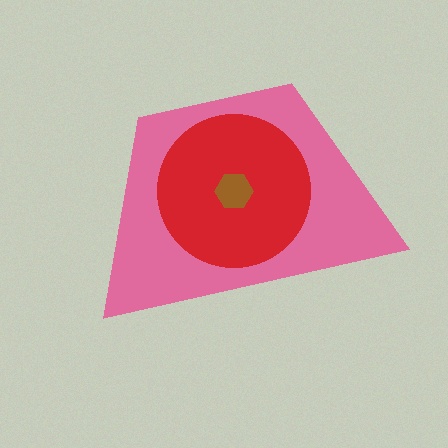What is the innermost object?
The brown hexagon.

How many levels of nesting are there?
3.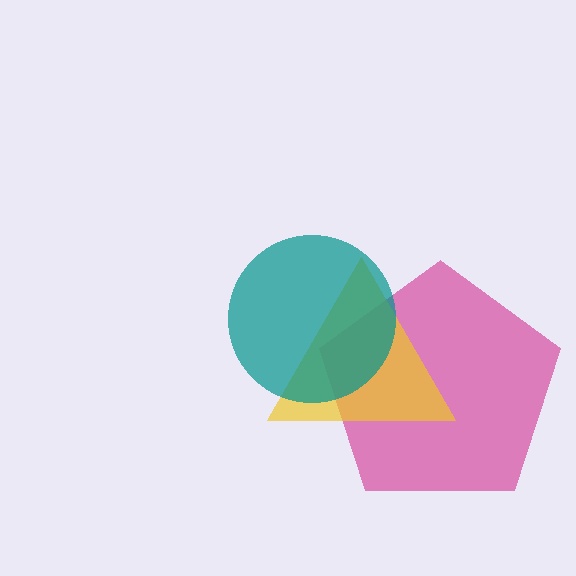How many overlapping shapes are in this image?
There are 3 overlapping shapes in the image.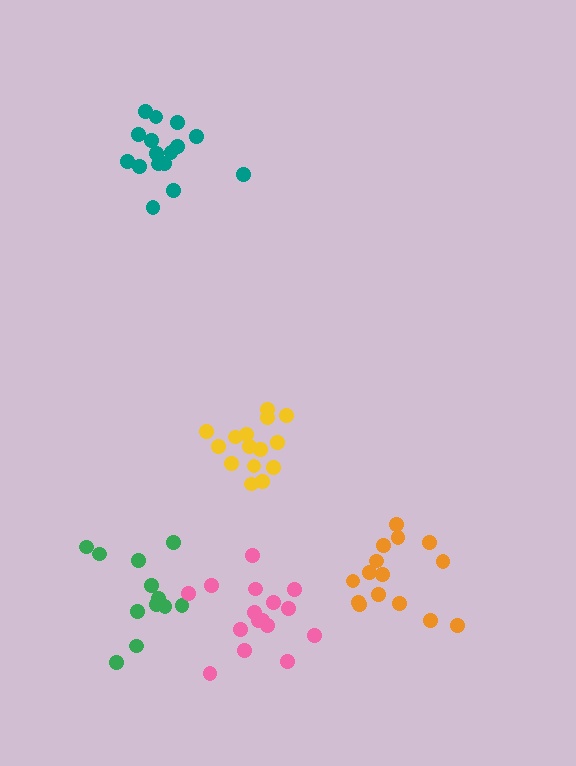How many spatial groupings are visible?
There are 5 spatial groupings.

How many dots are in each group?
Group 1: 15 dots, Group 2: 12 dots, Group 3: 16 dots, Group 4: 15 dots, Group 5: 16 dots (74 total).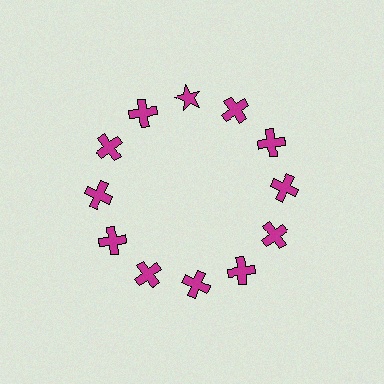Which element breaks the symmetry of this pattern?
The magenta star at roughly the 12 o'clock position breaks the symmetry. All other shapes are magenta crosses.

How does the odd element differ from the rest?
It has a different shape: star instead of cross.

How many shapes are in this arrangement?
There are 12 shapes arranged in a ring pattern.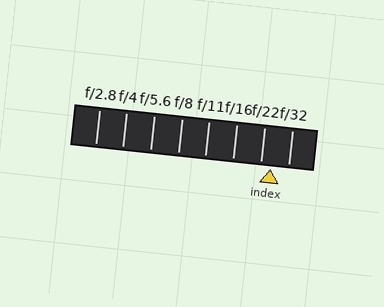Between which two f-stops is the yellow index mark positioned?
The index mark is between f/22 and f/32.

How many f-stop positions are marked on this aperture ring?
There are 8 f-stop positions marked.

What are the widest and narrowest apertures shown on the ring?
The widest aperture shown is f/2.8 and the narrowest is f/32.